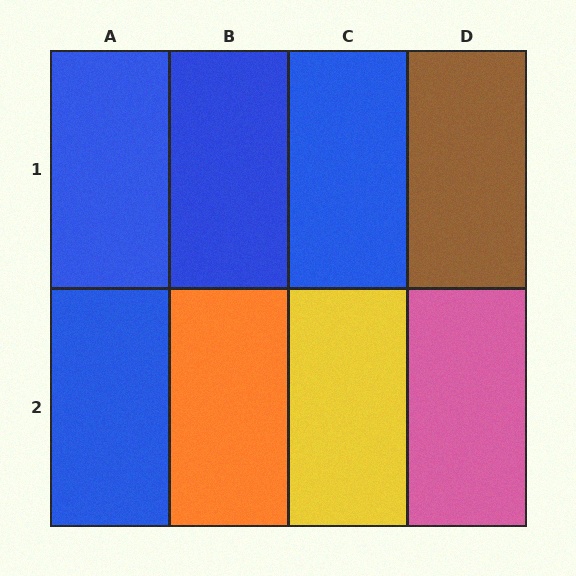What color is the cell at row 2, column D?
Pink.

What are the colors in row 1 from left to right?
Blue, blue, blue, brown.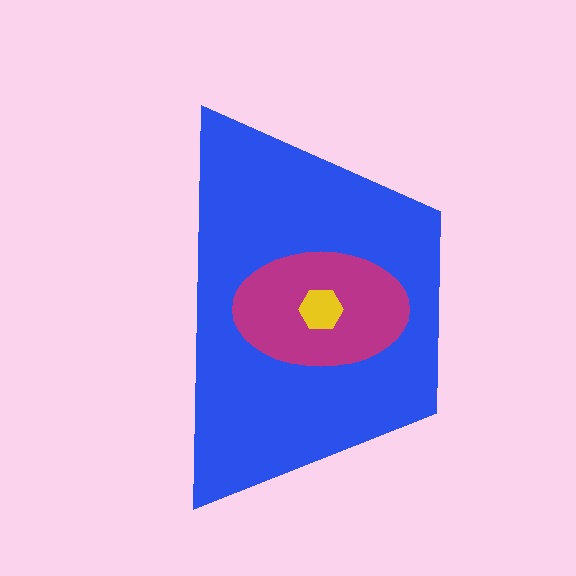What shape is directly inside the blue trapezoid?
The magenta ellipse.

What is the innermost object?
The yellow hexagon.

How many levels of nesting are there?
3.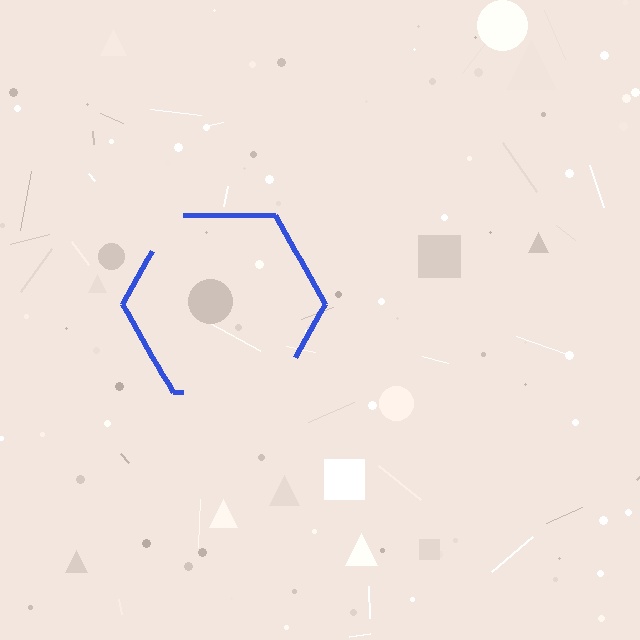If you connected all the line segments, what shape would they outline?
They would outline a hexagon.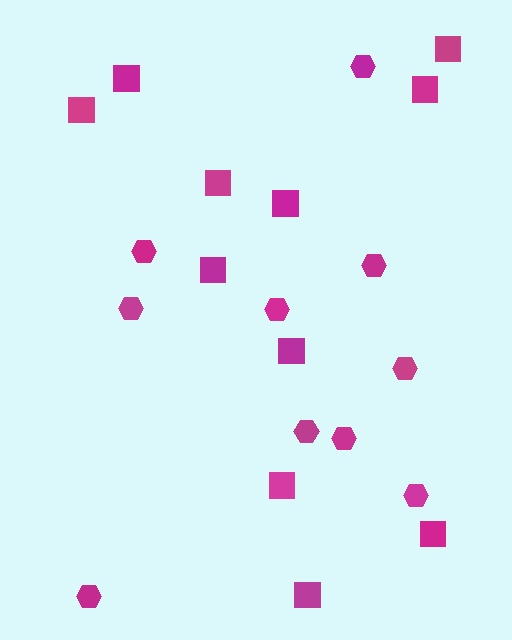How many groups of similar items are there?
There are 2 groups: one group of squares (11) and one group of hexagons (10).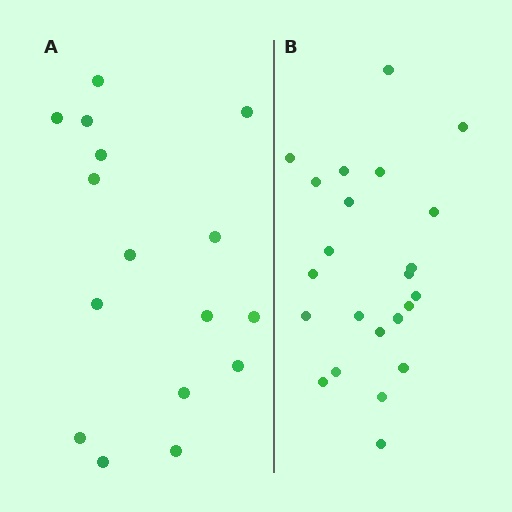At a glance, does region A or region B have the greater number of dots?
Region B (the right region) has more dots.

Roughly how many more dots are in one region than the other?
Region B has roughly 8 or so more dots than region A.